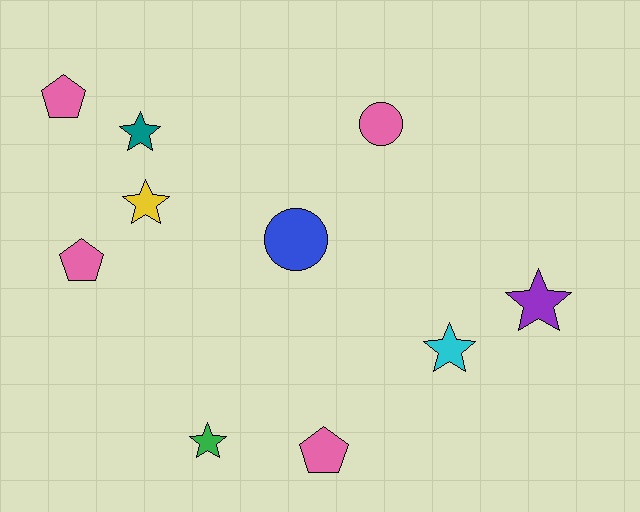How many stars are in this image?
There are 5 stars.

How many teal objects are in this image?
There is 1 teal object.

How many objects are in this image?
There are 10 objects.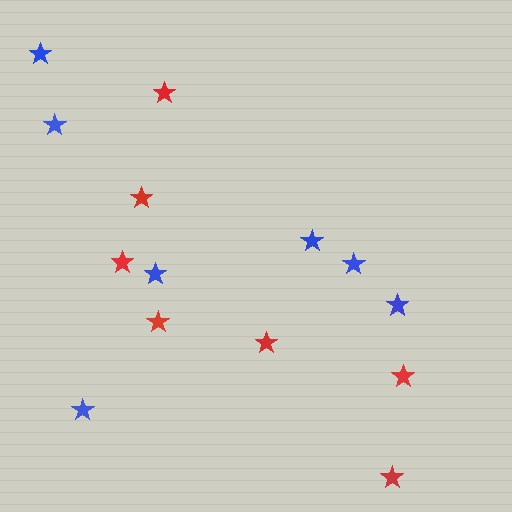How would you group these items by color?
There are 2 groups: one group of red stars (7) and one group of blue stars (7).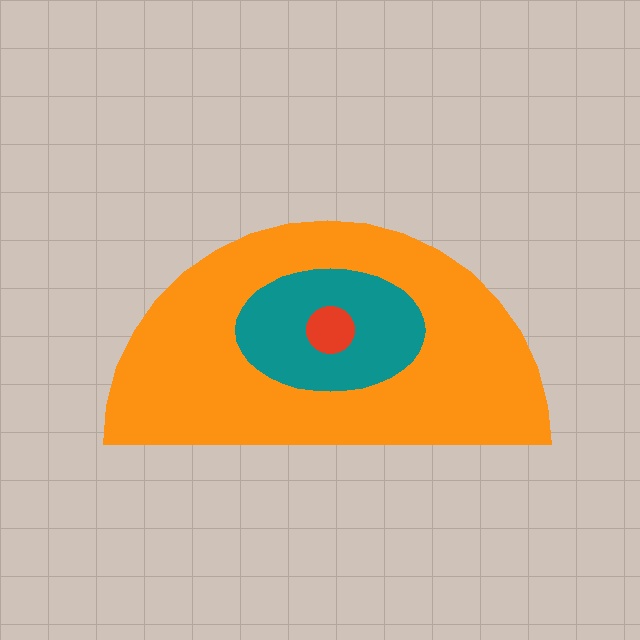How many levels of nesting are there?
3.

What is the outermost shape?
The orange semicircle.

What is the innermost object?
The red circle.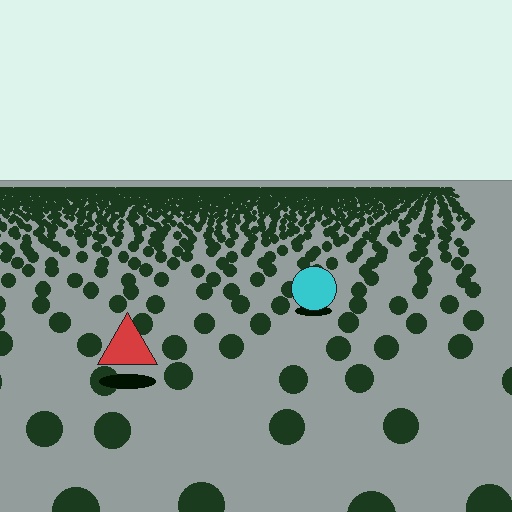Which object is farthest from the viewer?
The cyan circle is farthest from the viewer. It appears smaller and the ground texture around it is denser.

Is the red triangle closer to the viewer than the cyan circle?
Yes. The red triangle is closer — you can tell from the texture gradient: the ground texture is coarser near it.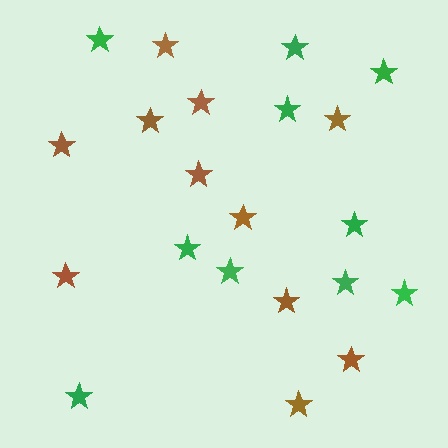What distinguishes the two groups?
There are 2 groups: one group of brown stars (11) and one group of green stars (10).